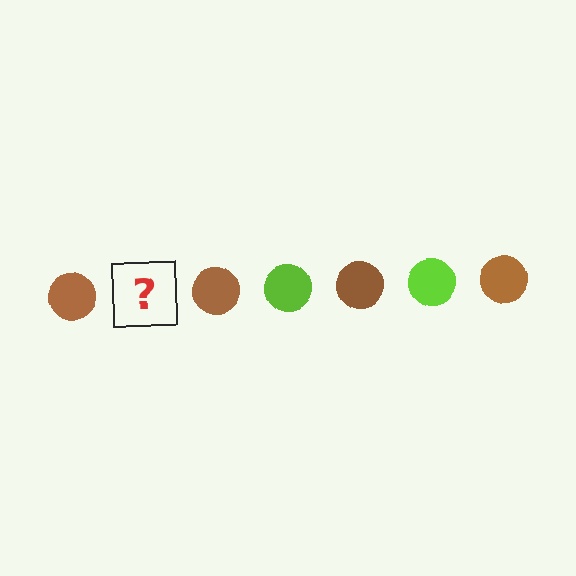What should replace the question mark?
The question mark should be replaced with a lime circle.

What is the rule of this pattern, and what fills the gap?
The rule is that the pattern cycles through brown, lime circles. The gap should be filled with a lime circle.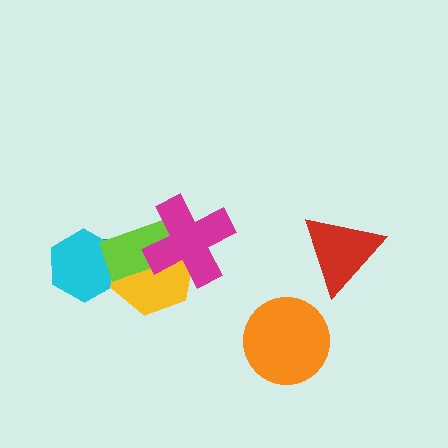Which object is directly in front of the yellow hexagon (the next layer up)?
The lime rectangle is directly in front of the yellow hexagon.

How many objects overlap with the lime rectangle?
4 objects overlap with the lime rectangle.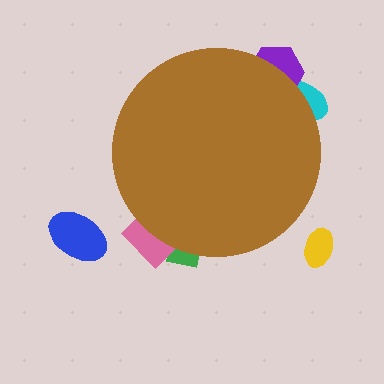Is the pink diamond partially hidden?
Yes, the pink diamond is partially hidden behind the brown circle.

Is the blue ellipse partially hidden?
No, the blue ellipse is fully visible.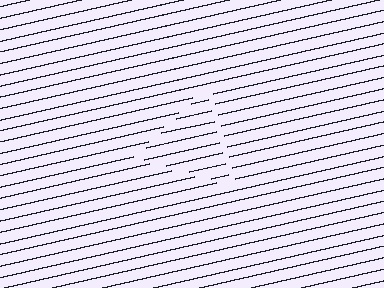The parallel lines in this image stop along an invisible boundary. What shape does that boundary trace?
An illusory triangle. The interior of the shape contains the same grating, shifted by half a period — the contour is defined by the phase discontinuity where line-ends from the inner and outer gratings abut.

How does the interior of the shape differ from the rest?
The interior of the shape contains the same grating, shifted by half a period — the contour is defined by the phase discontinuity where line-ends from the inner and outer gratings abut.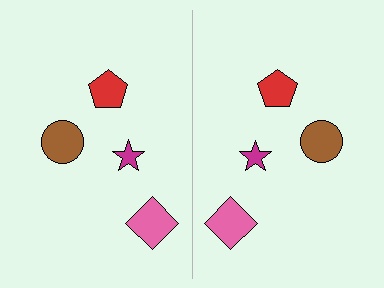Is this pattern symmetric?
Yes, this pattern has bilateral (reflection) symmetry.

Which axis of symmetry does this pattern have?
The pattern has a vertical axis of symmetry running through the center of the image.